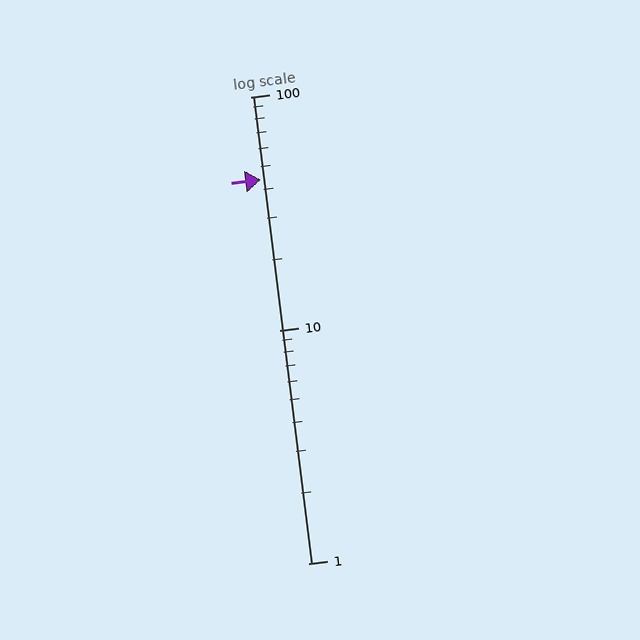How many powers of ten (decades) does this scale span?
The scale spans 2 decades, from 1 to 100.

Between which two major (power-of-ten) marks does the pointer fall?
The pointer is between 10 and 100.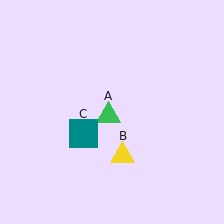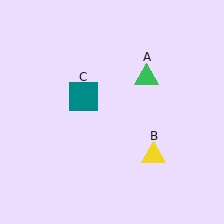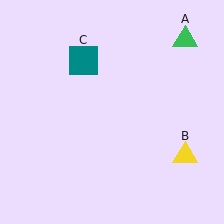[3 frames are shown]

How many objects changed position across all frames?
3 objects changed position: green triangle (object A), yellow triangle (object B), teal square (object C).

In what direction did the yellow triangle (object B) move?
The yellow triangle (object B) moved right.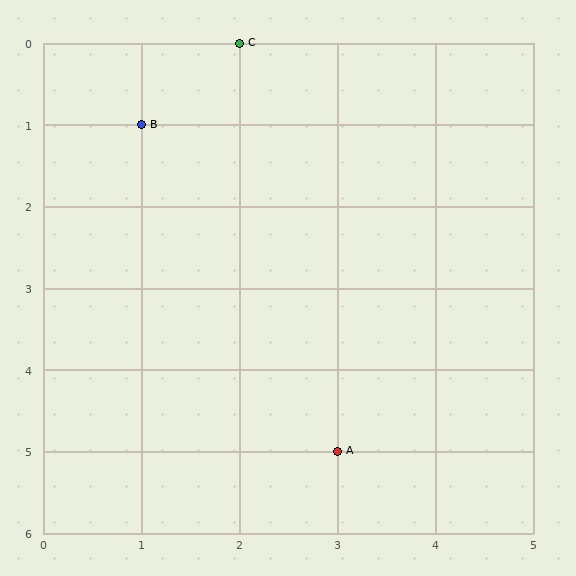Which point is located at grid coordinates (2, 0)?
Point C is at (2, 0).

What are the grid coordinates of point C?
Point C is at grid coordinates (2, 0).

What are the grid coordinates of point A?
Point A is at grid coordinates (3, 5).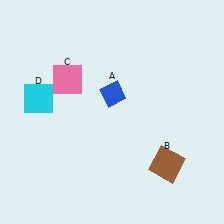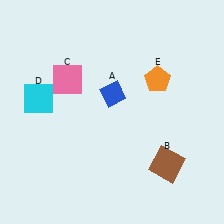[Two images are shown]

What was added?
An orange pentagon (E) was added in Image 2.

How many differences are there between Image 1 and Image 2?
There is 1 difference between the two images.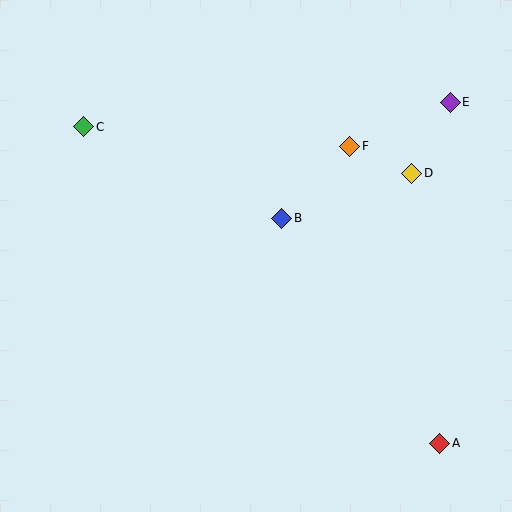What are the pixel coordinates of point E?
Point E is at (450, 102).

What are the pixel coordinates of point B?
Point B is at (282, 218).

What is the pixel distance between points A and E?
The distance between A and E is 341 pixels.